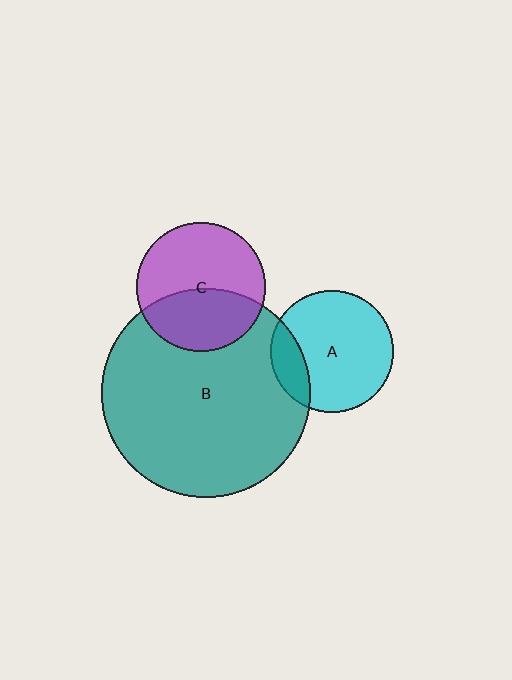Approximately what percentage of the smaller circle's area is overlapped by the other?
Approximately 40%.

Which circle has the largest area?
Circle B (teal).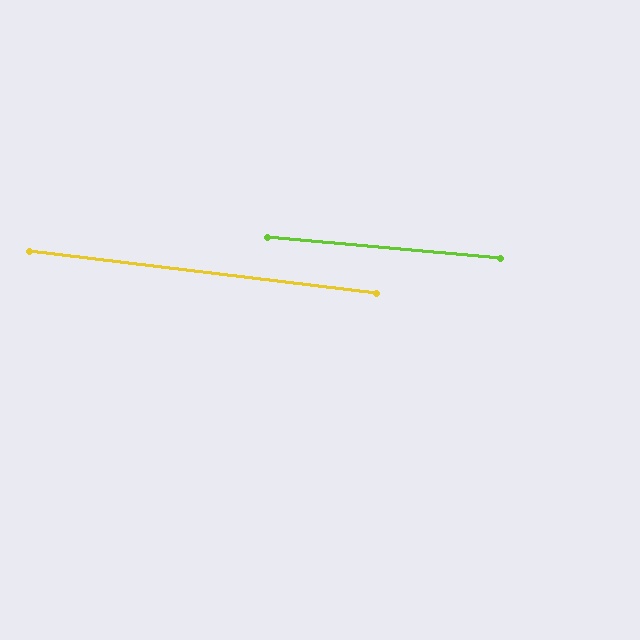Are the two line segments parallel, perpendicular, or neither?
Parallel — their directions differ by only 1.7°.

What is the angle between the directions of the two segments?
Approximately 2 degrees.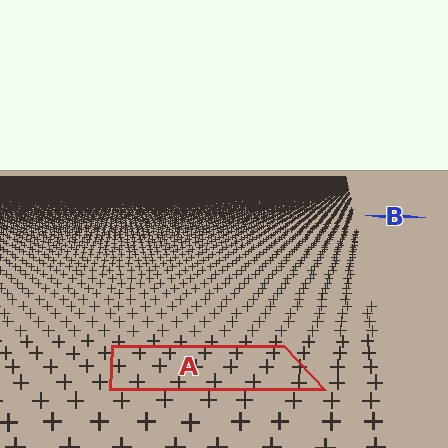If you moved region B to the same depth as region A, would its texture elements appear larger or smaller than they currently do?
They would appear larger. At a closer depth, the same texture elements are projected at a bigger on-screen size.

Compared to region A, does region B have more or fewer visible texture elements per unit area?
Region B has more texture elements per unit area — they are packed more densely because it is farther away.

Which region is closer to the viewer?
Region A is closer. The texture elements there are larger and more spread out.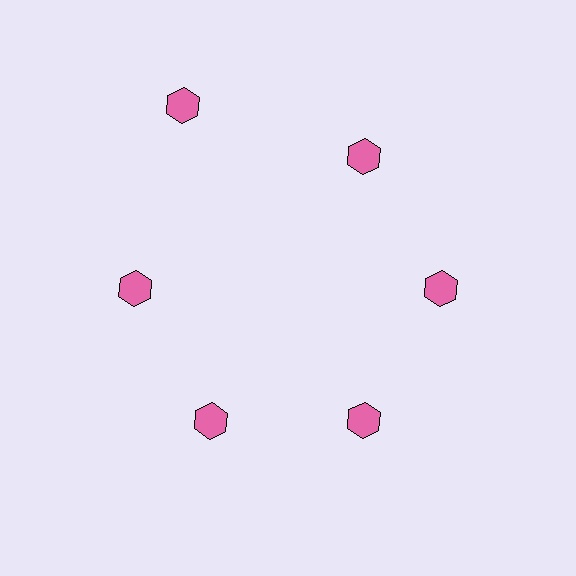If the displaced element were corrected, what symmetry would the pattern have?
It would have 6-fold rotational symmetry — the pattern would map onto itself every 60 degrees.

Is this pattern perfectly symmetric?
No. The 6 pink hexagons are arranged in a ring, but one element near the 11 o'clock position is pushed outward from the center, breaking the 6-fold rotational symmetry.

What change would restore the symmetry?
The symmetry would be restored by moving it inward, back onto the ring so that all 6 hexagons sit at equal angles and equal distance from the center.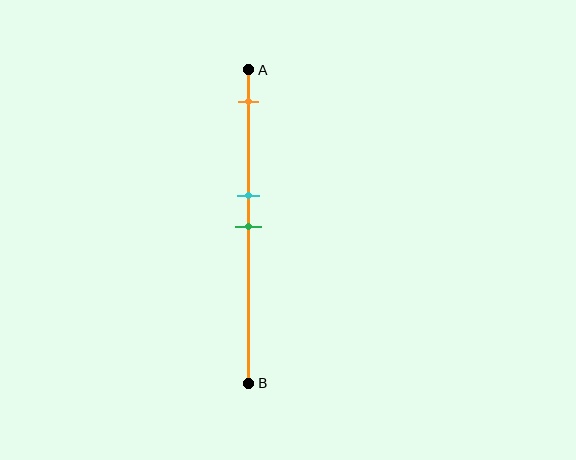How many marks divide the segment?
There are 3 marks dividing the segment.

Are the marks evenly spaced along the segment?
No, the marks are not evenly spaced.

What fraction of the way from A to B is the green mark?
The green mark is approximately 50% (0.5) of the way from A to B.